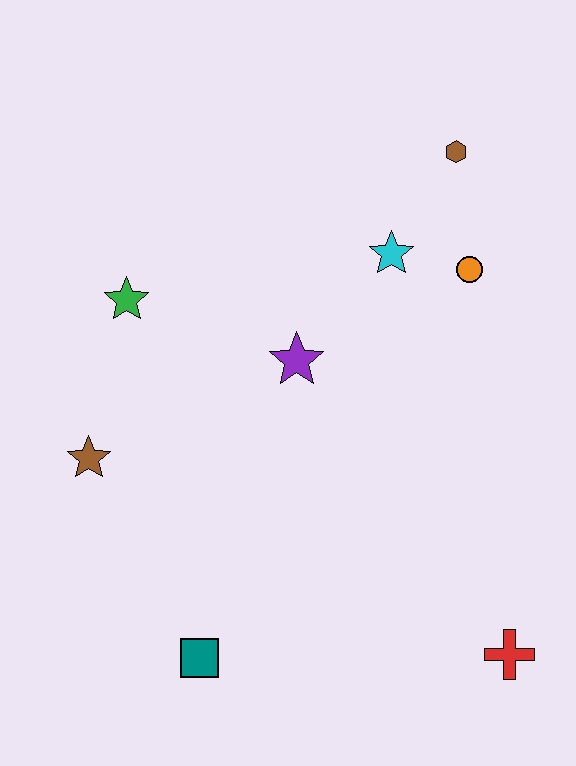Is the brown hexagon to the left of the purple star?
No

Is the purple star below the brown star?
No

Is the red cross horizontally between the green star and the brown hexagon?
No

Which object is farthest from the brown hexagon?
The teal square is farthest from the brown hexagon.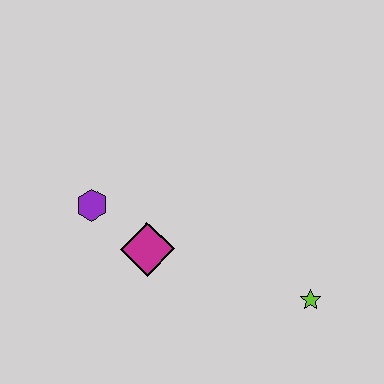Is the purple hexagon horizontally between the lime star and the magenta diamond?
No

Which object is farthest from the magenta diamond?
The lime star is farthest from the magenta diamond.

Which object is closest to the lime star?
The magenta diamond is closest to the lime star.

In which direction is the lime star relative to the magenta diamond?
The lime star is to the right of the magenta diamond.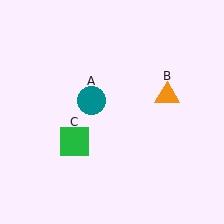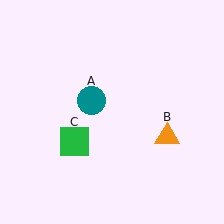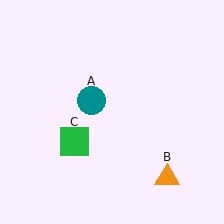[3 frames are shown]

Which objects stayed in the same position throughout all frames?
Teal circle (object A) and green square (object C) remained stationary.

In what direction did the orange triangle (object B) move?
The orange triangle (object B) moved down.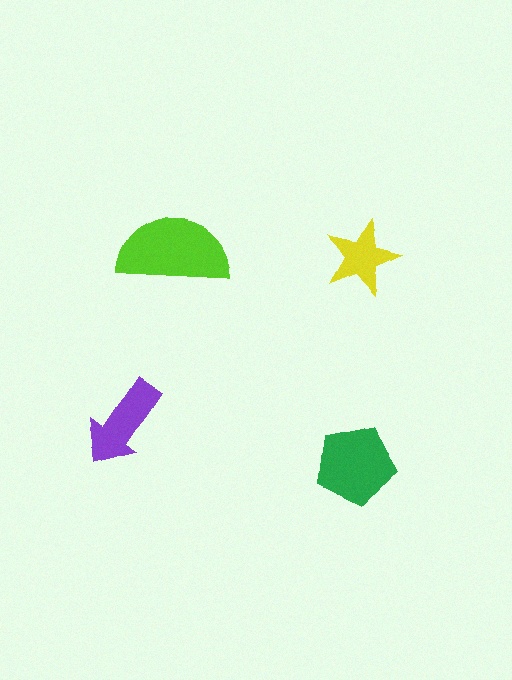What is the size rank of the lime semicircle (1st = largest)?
1st.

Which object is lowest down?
The green pentagon is bottommost.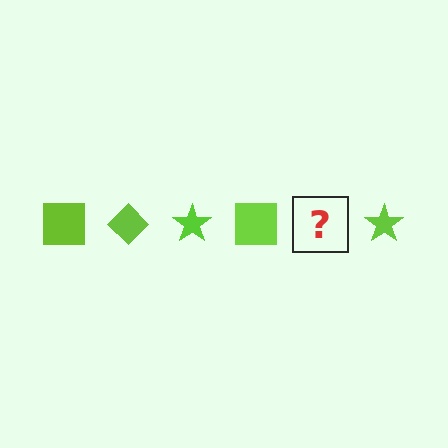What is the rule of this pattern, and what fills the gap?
The rule is that the pattern cycles through square, diamond, star shapes in lime. The gap should be filled with a lime diamond.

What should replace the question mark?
The question mark should be replaced with a lime diamond.